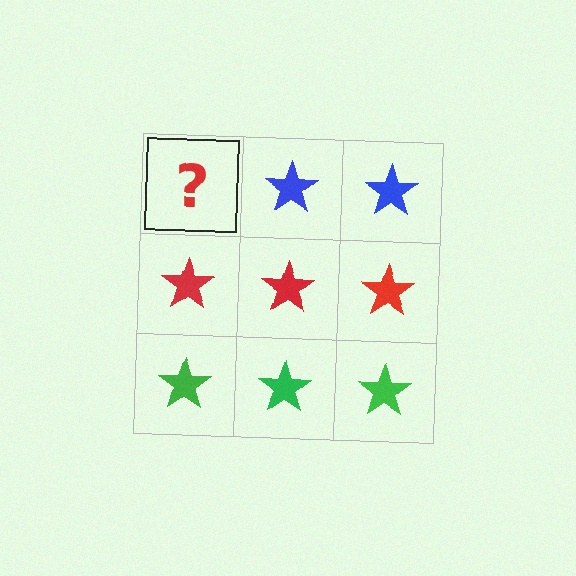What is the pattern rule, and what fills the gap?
The rule is that each row has a consistent color. The gap should be filled with a blue star.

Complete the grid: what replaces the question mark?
The question mark should be replaced with a blue star.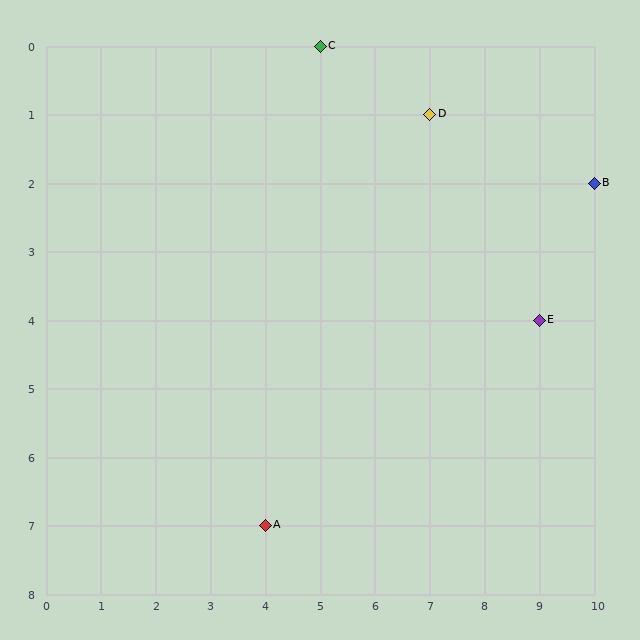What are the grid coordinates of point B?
Point B is at grid coordinates (10, 2).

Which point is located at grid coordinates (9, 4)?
Point E is at (9, 4).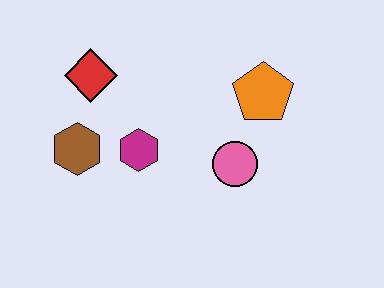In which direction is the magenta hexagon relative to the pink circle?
The magenta hexagon is to the left of the pink circle.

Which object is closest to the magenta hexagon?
The brown hexagon is closest to the magenta hexagon.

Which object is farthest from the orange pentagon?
The brown hexagon is farthest from the orange pentagon.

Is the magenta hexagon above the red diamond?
No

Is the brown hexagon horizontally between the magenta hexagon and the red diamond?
No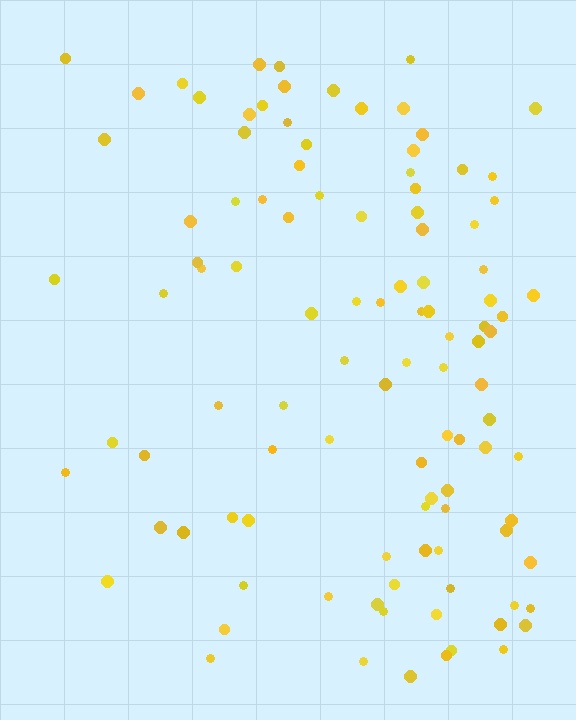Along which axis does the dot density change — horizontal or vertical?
Horizontal.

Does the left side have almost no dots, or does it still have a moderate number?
Still a moderate number, just noticeably fewer than the right.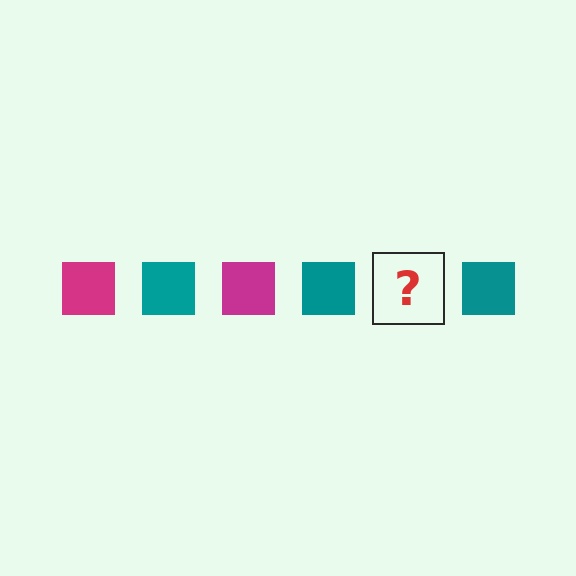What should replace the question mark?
The question mark should be replaced with a magenta square.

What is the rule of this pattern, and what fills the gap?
The rule is that the pattern cycles through magenta, teal squares. The gap should be filled with a magenta square.